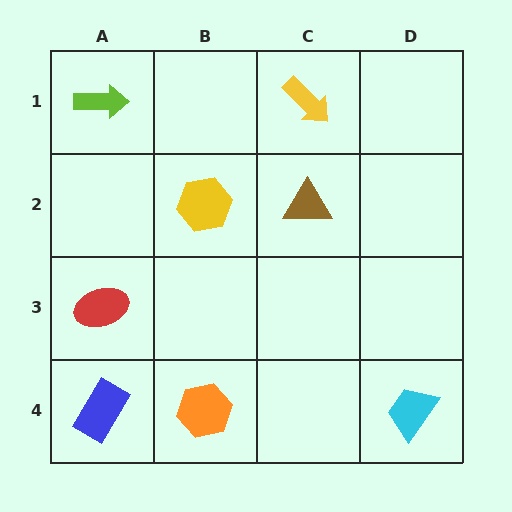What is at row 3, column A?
A red ellipse.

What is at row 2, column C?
A brown triangle.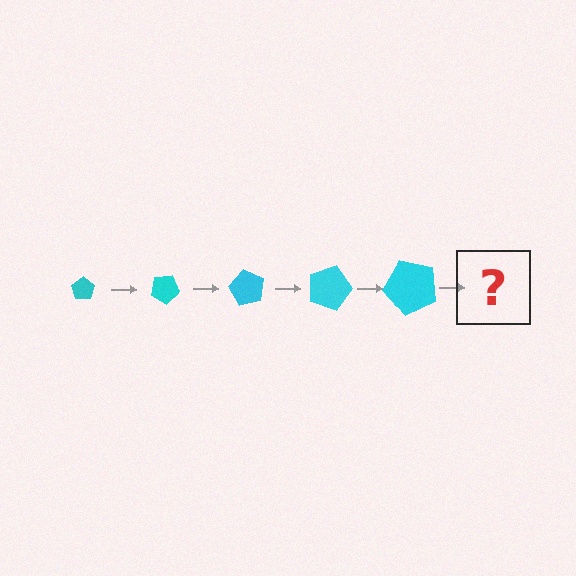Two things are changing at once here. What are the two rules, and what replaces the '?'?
The two rules are that the pentagon grows larger each step and it rotates 30 degrees each step. The '?' should be a pentagon, larger than the previous one and rotated 150 degrees from the start.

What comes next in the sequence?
The next element should be a pentagon, larger than the previous one and rotated 150 degrees from the start.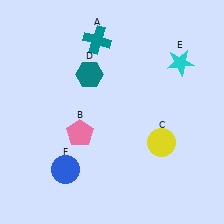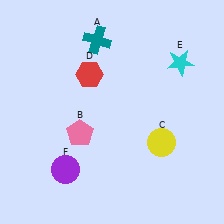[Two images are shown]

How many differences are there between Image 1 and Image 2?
There are 2 differences between the two images.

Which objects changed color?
D changed from teal to red. F changed from blue to purple.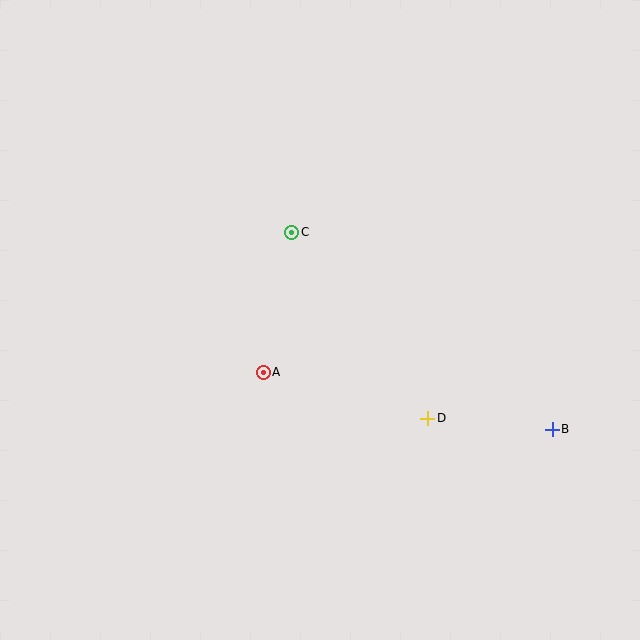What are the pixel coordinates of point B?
Point B is at (552, 429).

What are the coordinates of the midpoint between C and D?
The midpoint between C and D is at (360, 325).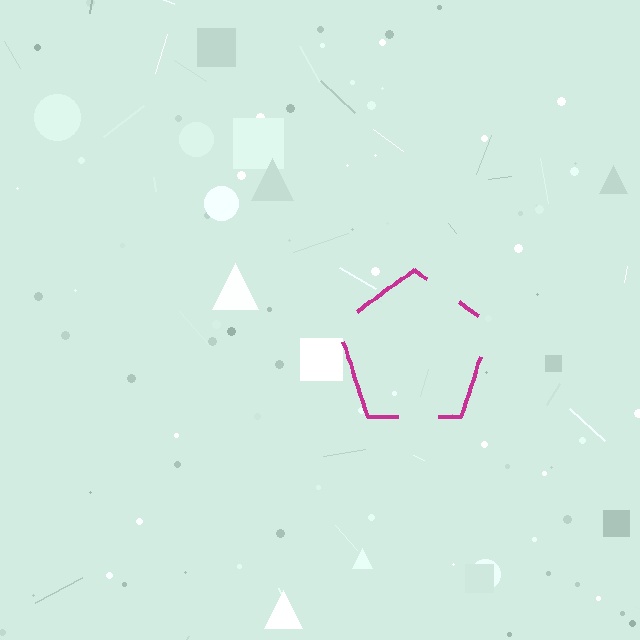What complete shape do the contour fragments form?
The contour fragments form a pentagon.